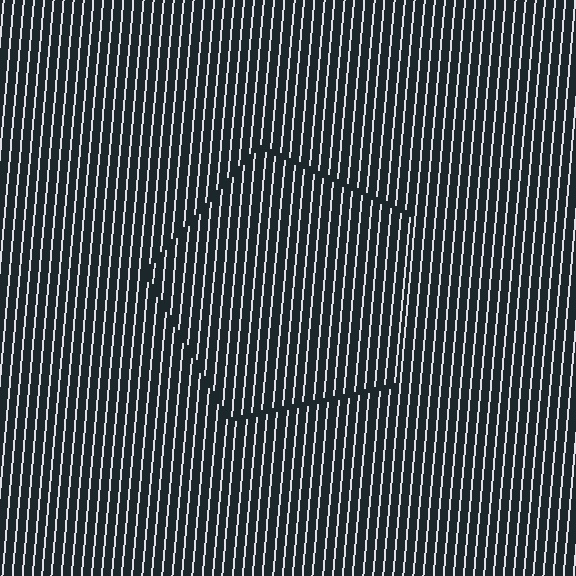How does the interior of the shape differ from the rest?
The interior of the shape contains the same grating, shifted by half a period — the contour is defined by the phase discontinuity where line-ends from the inner and outer gratings abut.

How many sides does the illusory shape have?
5 sides — the line-ends trace a pentagon.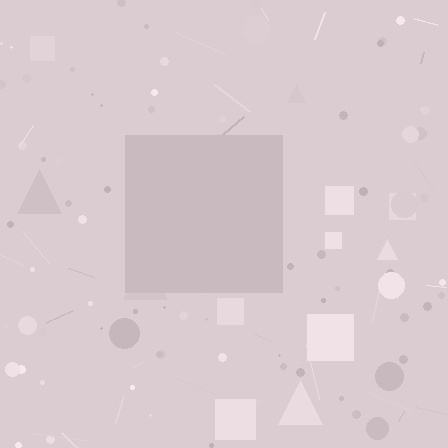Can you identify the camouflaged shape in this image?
The camouflaged shape is a square.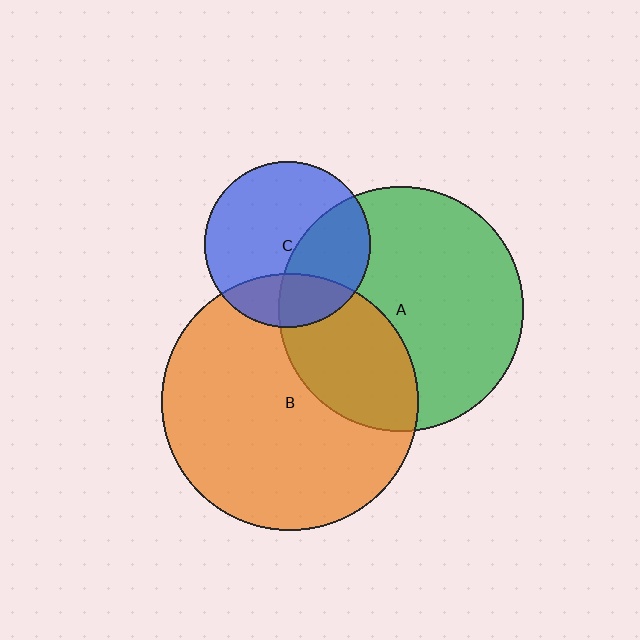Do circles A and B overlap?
Yes.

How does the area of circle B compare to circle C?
Approximately 2.4 times.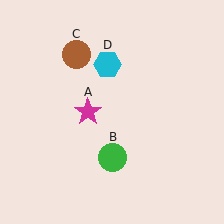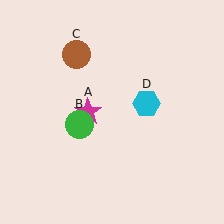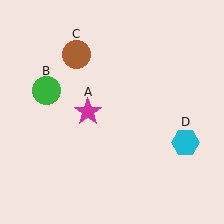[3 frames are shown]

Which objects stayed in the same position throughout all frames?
Magenta star (object A) and brown circle (object C) remained stationary.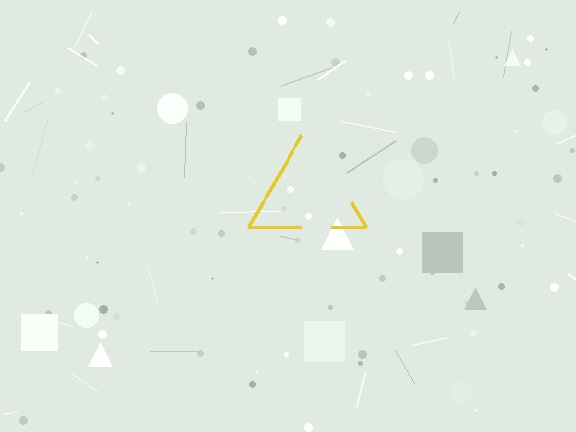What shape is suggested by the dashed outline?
The dashed outline suggests a triangle.